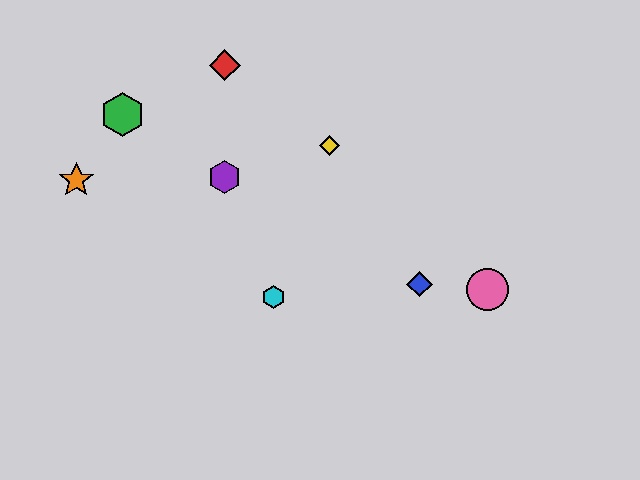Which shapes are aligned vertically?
The red diamond, the purple hexagon are aligned vertically.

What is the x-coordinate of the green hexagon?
The green hexagon is at x≈123.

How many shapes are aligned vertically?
2 shapes (the red diamond, the purple hexagon) are aligned vertically.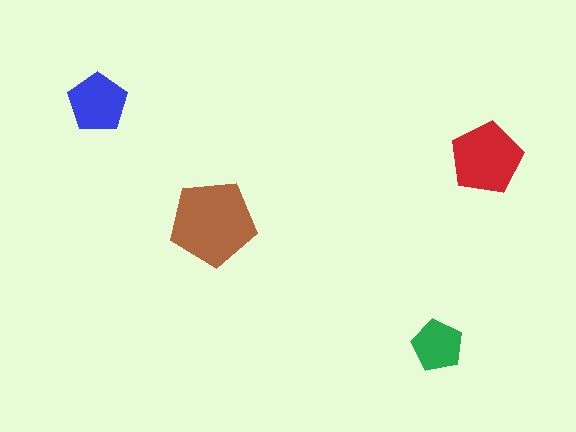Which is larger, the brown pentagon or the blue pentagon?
The brown one.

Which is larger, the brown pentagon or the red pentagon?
The brown one.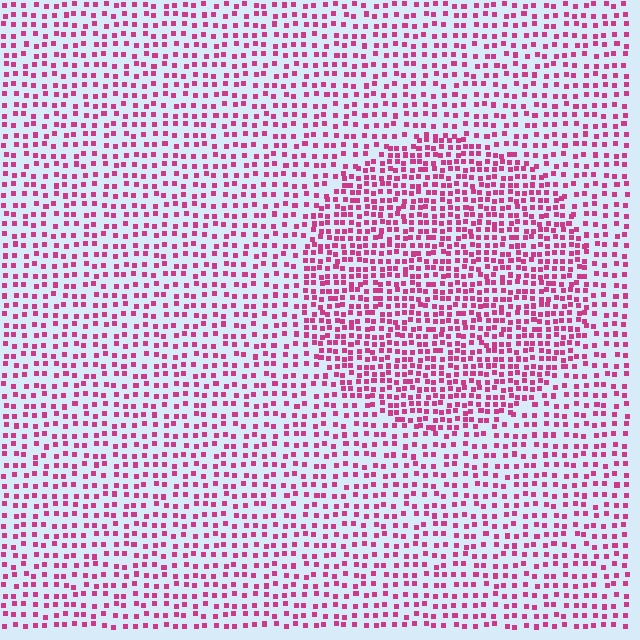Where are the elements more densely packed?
The elements are more densely packed inside the circle boundary.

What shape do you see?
I see a circle.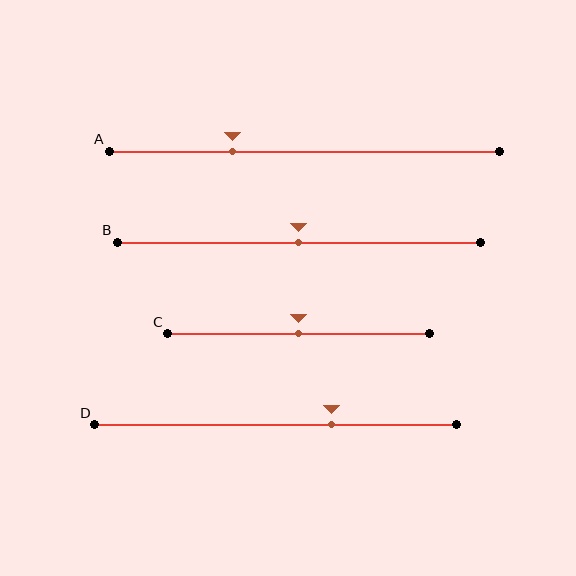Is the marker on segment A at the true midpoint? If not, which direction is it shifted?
No, the marker on segment A is shifted to the left by about 18% of the segment length.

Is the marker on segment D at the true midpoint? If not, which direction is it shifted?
No, the marker on segment D is shifted to the right by about 15% of the segment length.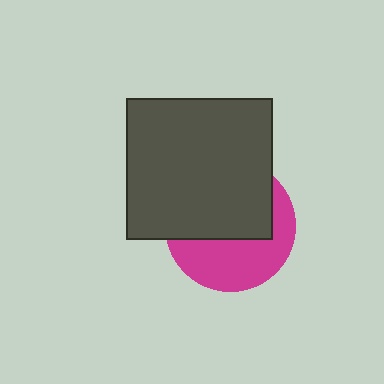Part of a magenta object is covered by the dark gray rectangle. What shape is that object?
It is a circle.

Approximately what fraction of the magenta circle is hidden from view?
Roughly 55% of the magenta circle is hidden behind the dark gray rectangle.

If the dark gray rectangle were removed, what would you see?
You would see the complete magenta circle.